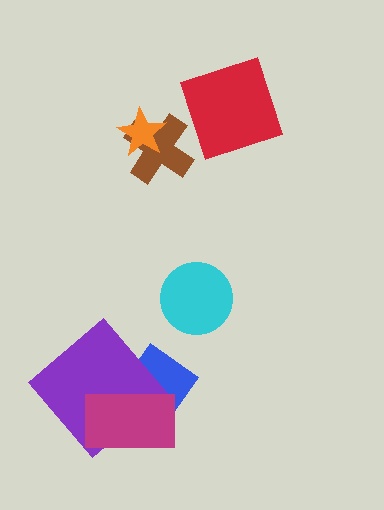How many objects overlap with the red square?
0 objects overlap with the red square.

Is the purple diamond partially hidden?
Yes, it is partially covered by another shape.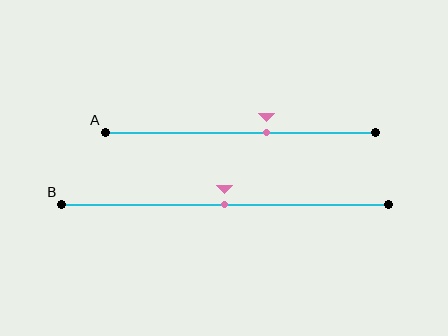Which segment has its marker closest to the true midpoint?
Segment B has its marker closest to the true midpoint.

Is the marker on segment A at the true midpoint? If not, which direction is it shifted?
No, the marker on segment A is shifted to the right by about 10% of the segment length.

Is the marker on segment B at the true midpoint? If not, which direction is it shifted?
Yes, the marker on segment B is at the true midpoint.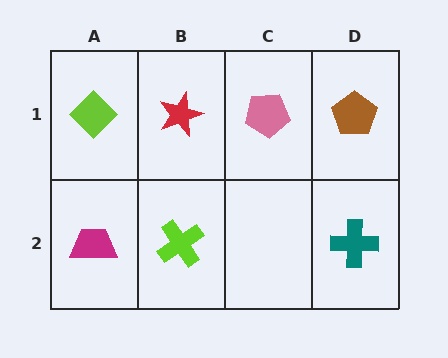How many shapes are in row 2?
3 shapes.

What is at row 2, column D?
A teal cross.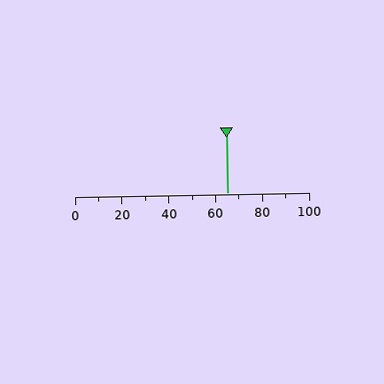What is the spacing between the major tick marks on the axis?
The major ticks are spaced 20 apart.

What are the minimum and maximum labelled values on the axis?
The axis runs from 0 to 100.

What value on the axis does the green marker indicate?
The marker indicates approximately 65.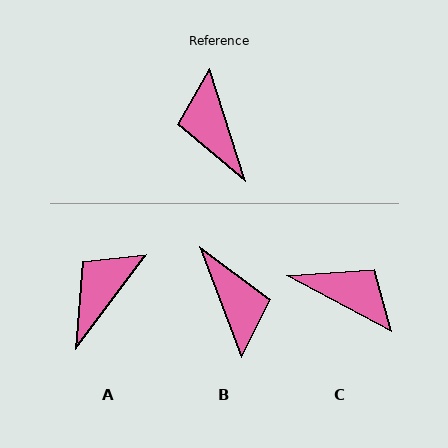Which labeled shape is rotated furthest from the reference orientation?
B, about 177 degrees away.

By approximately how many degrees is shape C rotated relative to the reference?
Approximately 136 degrees clockwise.